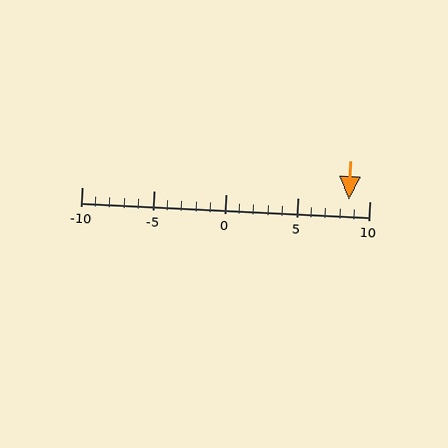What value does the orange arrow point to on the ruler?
The orange arrow points to approximately 9.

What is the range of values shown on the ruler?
The ruler shows values from -10 to 10.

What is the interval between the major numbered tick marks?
The major tick marks are spaced 5 units apart.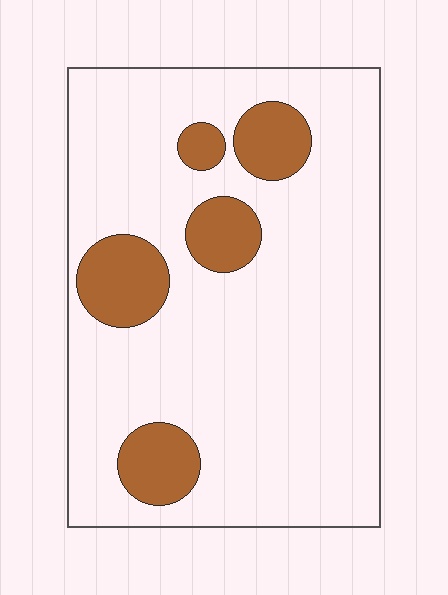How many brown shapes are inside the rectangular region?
5.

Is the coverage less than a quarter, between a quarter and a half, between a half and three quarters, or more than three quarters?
Less than a quarter.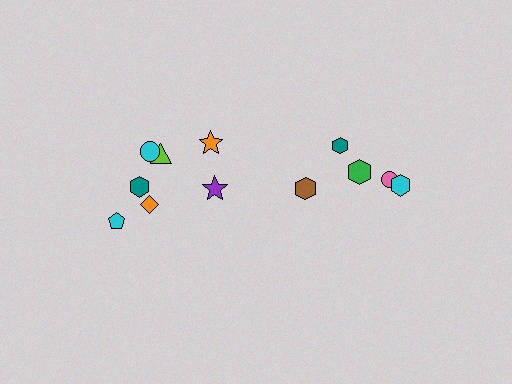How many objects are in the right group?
There are 5 objects.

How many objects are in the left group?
There are 7 objects.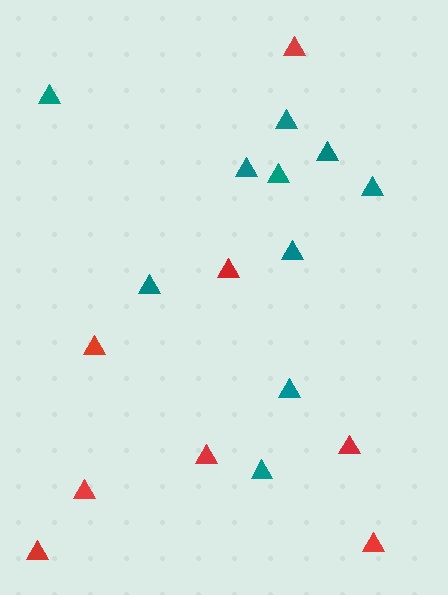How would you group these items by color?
There are 2 groups: one group of red triangles (8) and one group of teal triangles (10).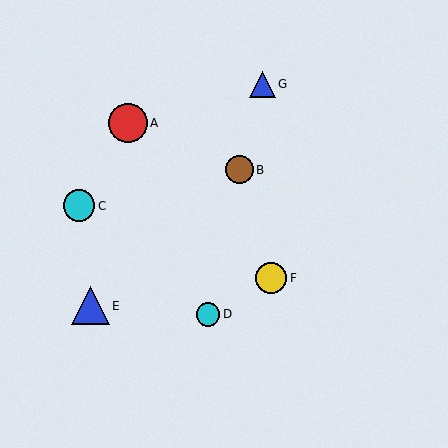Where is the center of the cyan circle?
The center of the cyan circle is at (208, 314).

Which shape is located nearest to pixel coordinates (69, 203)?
The cyan circle (labeled C) at (79, 206) is nearest to that location.